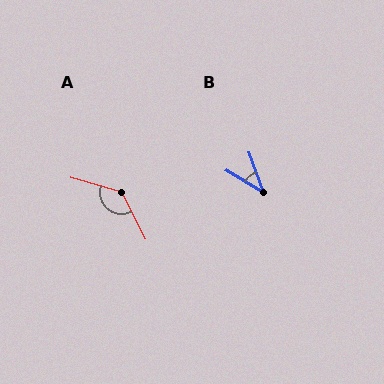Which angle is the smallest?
B, at approximately 40 degrees.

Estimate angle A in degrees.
Approximately 133 degrees.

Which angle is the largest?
A, at approximately 133 degrees.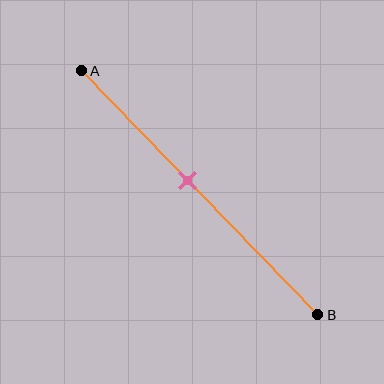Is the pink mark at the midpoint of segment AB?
No, the mark is at about 45% from A, not at the 50% midpoint.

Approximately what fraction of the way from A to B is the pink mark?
The pink mark is approximately 45% of the way from A to B.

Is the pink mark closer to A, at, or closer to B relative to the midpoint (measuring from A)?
The pink mark is closer to point A than the midpoint of segment AB.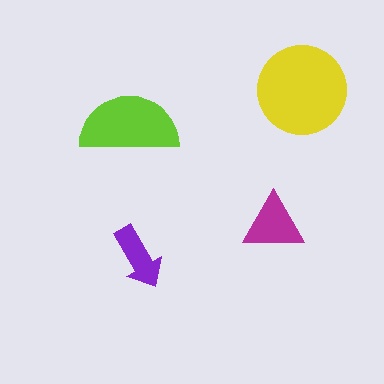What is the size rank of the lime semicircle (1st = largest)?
2nd.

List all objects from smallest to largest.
The purple arrow, the magenta triangle, the lime semicircle, the yellow circle.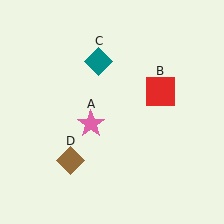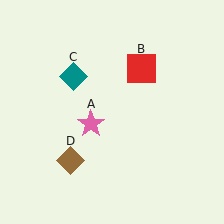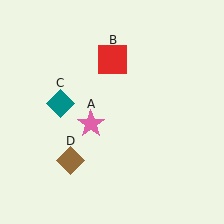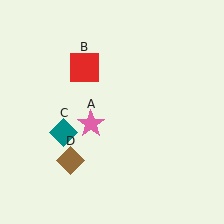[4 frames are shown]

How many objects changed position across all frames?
2 objects changed position: red square (object B), teal diamond (object C).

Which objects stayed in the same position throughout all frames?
Pink star (object A) and brown diamond (object D) remained stationary.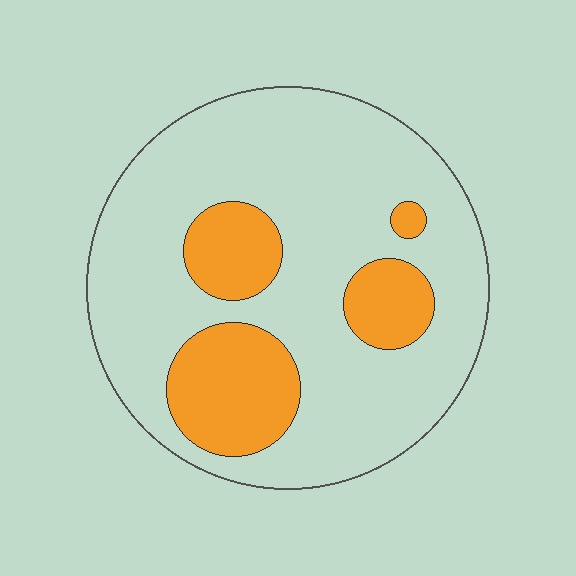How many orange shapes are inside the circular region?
4.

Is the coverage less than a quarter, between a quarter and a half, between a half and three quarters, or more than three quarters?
Less than a quarter.